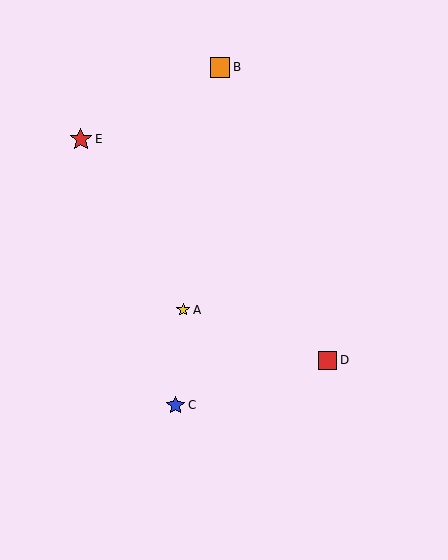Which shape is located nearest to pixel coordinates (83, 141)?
The red star (labeled E) at (81, 139) is nearest to that location.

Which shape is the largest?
The red star (labeled E) is the largest.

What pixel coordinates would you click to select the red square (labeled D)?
Click at (328, 360) to select the red square D.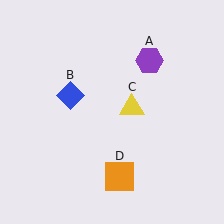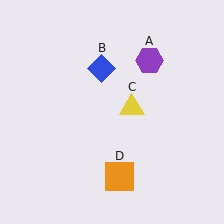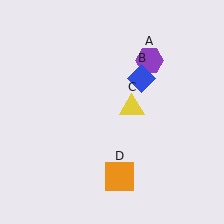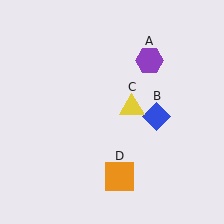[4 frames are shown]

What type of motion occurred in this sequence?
The blue diamond (object B) rotated clockwise around the center of the scene.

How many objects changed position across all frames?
1 object changed position: blue diamond (object B).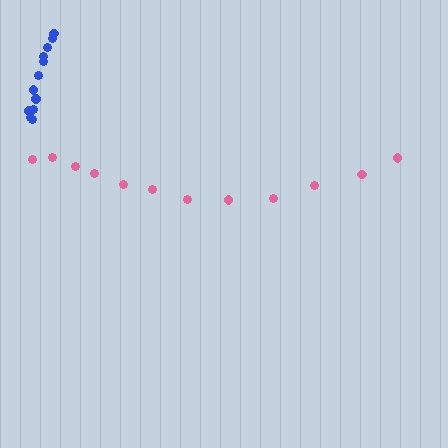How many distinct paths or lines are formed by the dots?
There are 2 distinct paths.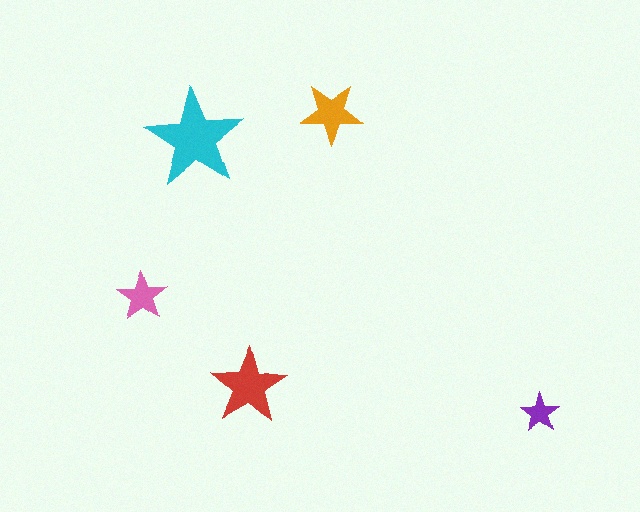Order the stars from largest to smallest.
the cyan one, the red one, the orange one, the pink one, the purple one.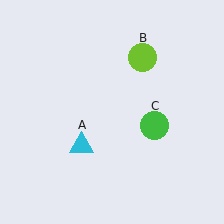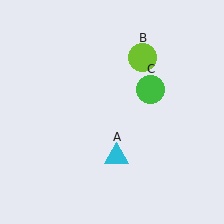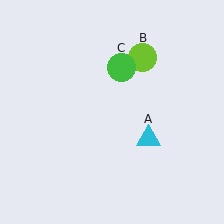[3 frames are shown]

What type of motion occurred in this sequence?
The cyan triangle (object A), green circle (object C) rotated counterclockwise around the center of the scene.